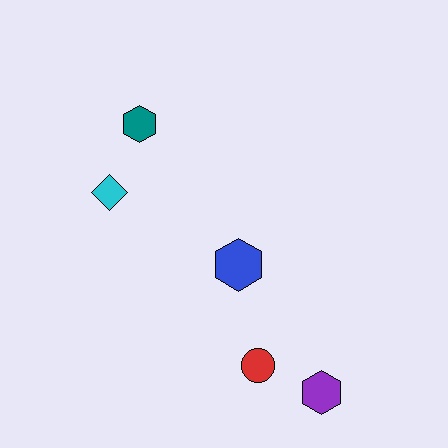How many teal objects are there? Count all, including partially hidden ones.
There is 1 teal object.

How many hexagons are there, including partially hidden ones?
There are 3 hexagons.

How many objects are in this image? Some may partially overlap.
There are 5 objects.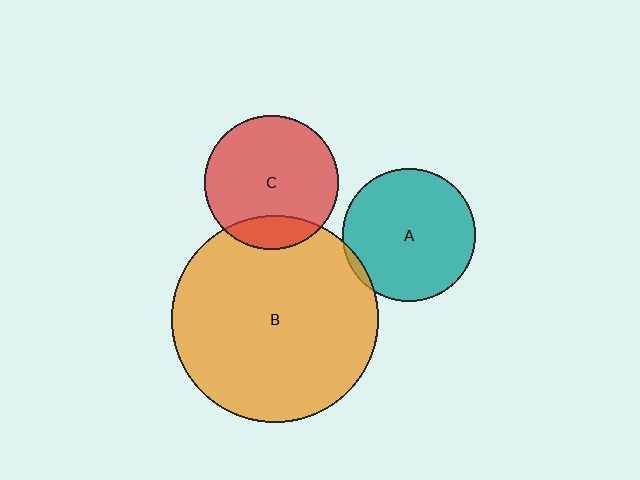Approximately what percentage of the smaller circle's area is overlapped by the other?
Approximately 15%.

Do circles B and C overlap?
Yes.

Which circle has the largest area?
Circle B (orange).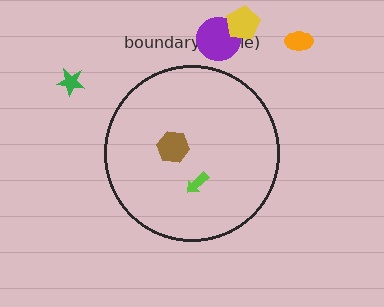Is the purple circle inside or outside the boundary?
Outside.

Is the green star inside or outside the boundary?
Outside.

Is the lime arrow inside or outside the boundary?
Inside.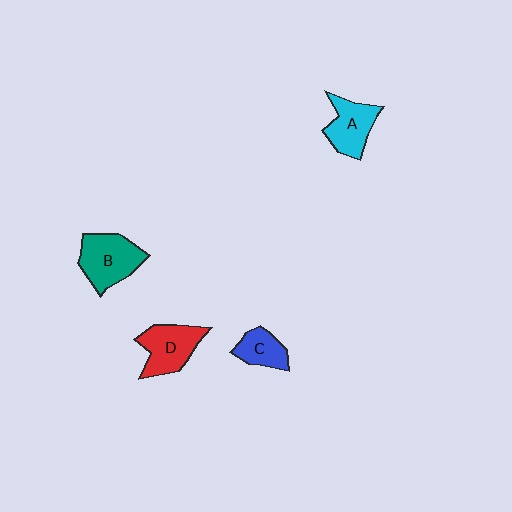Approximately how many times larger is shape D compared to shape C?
Approximately 1.5 times.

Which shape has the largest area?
Shape B (teal).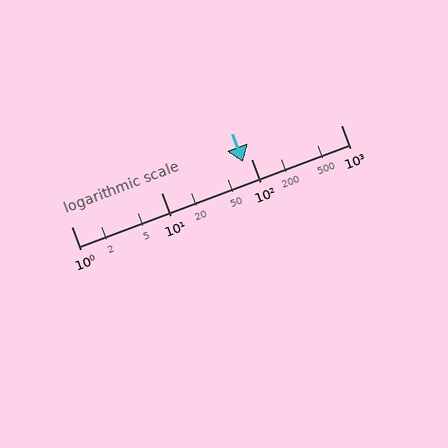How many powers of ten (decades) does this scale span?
The scale spans 3 decades, from 1 to 1000.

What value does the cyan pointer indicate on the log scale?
The pointer indicates approximately 82.